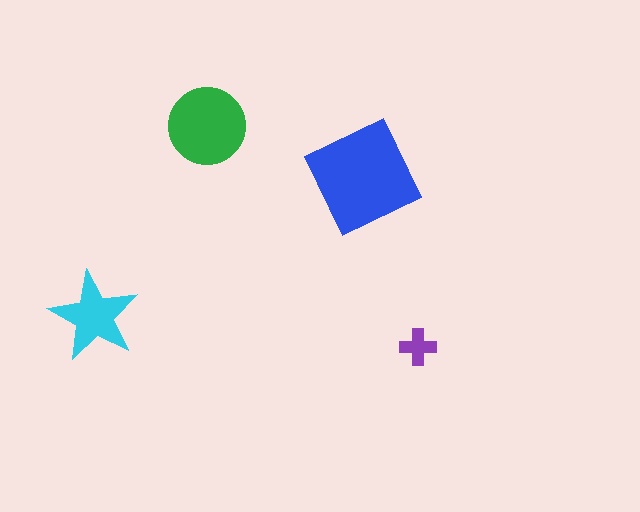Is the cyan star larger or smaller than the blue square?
Smaller.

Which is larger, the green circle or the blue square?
The blue square.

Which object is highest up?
The green circle is topmost.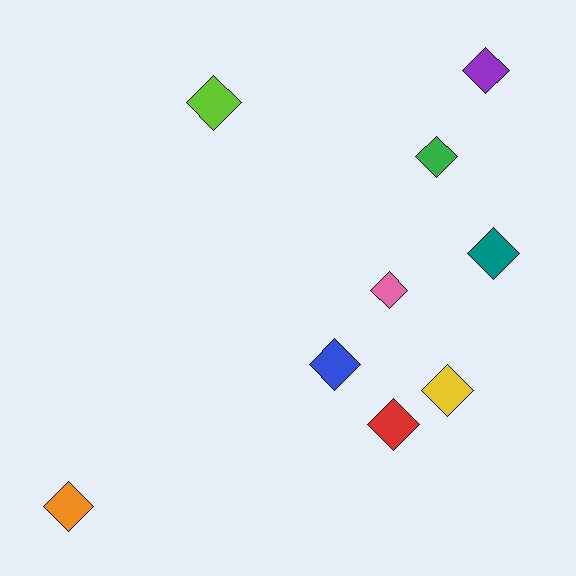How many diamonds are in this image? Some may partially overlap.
There are 9 diamonds.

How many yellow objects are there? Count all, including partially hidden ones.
There is 1 yellow object.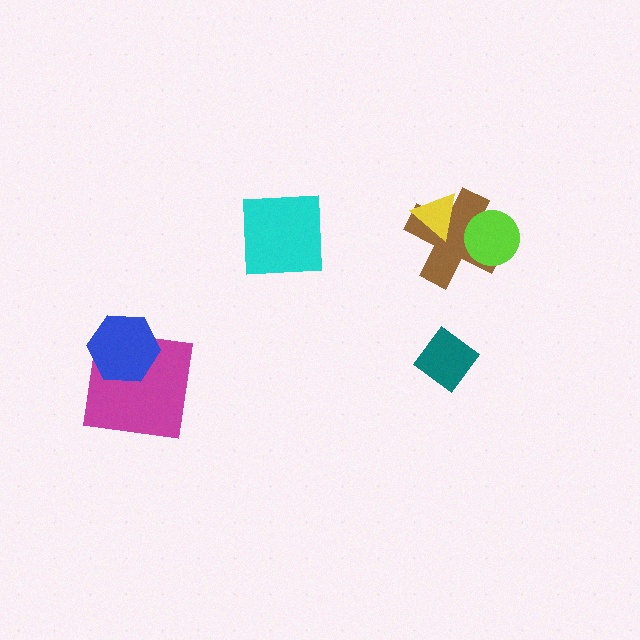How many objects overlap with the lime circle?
1 object overlaps with the lime circle.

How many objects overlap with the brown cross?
2 objects overlap with the brown cross.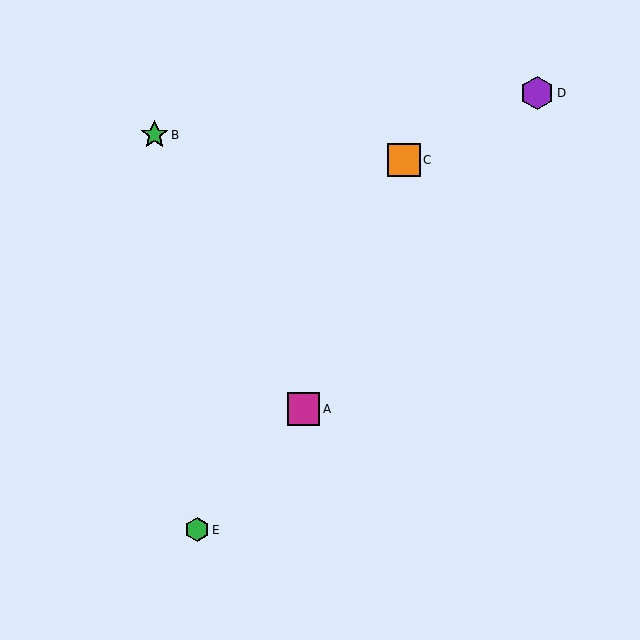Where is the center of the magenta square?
The center of the magenta square is at (304, 409).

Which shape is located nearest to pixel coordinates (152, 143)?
The green star (labeled B) at (155, 135) is nearest to that location.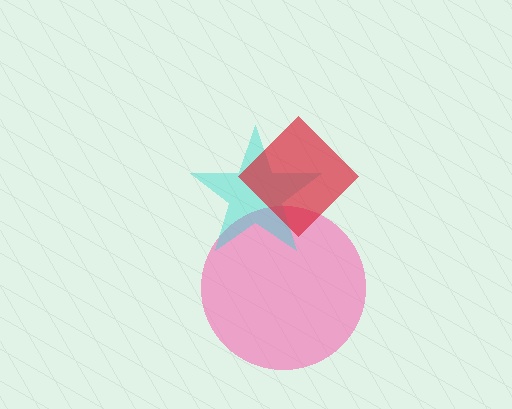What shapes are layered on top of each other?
The layered shapes are: a pink circle, a cyan star, a red diamond.